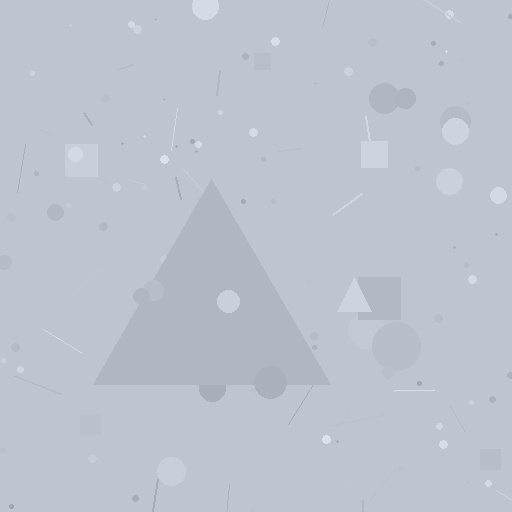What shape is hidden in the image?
A triangle is hidden in the image.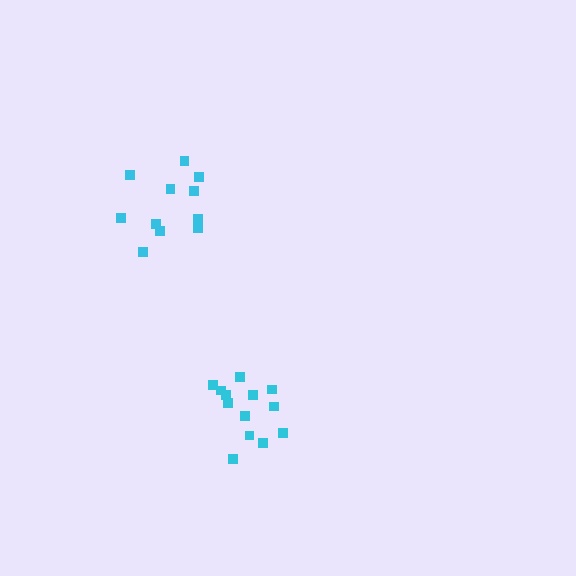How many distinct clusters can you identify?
There are 2 distinct clusters.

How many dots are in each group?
Group 1: 11 dots, Group 2: 13 dots (24 total).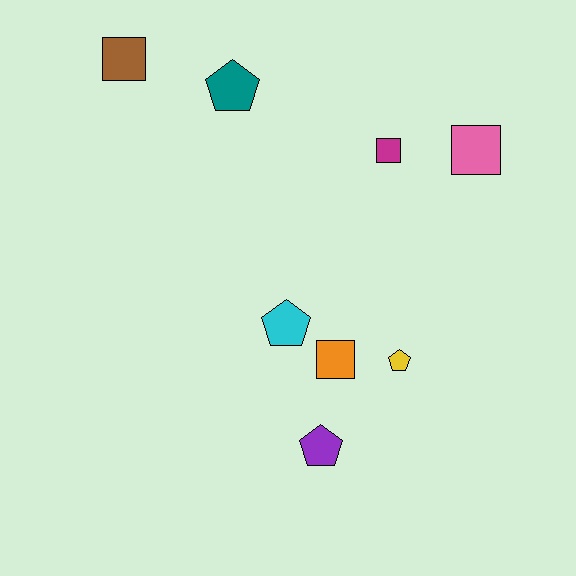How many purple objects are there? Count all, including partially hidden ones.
There is 1 purple object.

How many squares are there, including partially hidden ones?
There are 4 squares.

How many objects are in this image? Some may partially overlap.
There are 8 objects.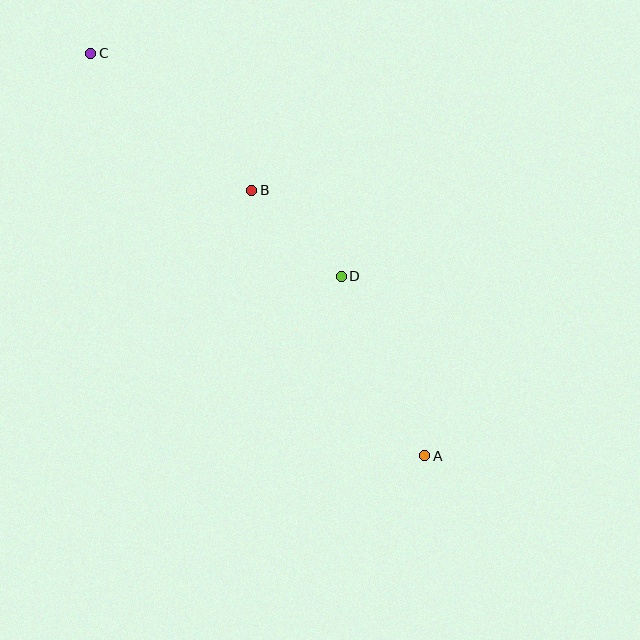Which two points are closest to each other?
Points B and D are closest to each other.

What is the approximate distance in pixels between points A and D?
The distance between A and D is approximately 198 pixels.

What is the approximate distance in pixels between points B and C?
The distance between B and C is approximately 211 pixels.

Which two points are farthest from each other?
Points A and C are farthest from each other.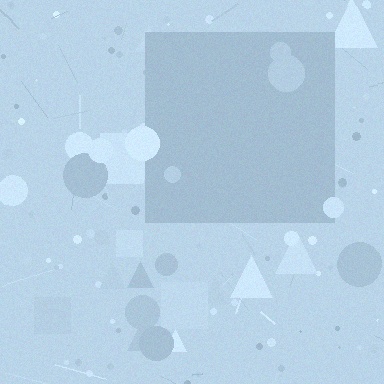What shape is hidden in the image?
A square is hidden in the image.